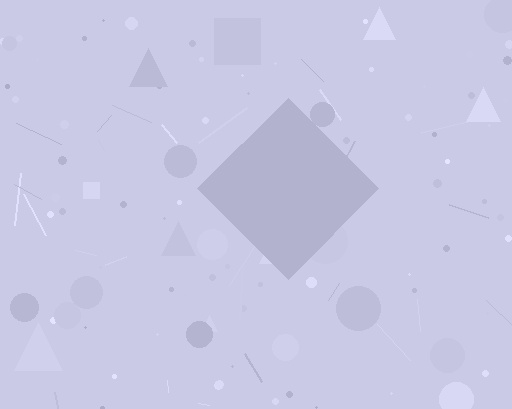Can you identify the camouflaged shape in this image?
The camouflaged shape is a diamond.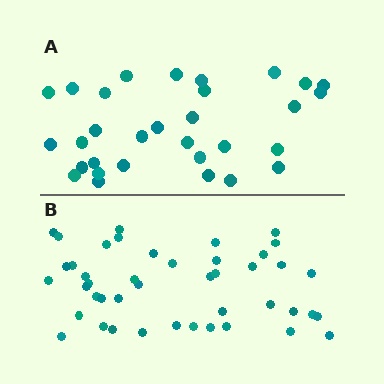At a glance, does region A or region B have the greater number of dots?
Region B (the bottom region) has more dots.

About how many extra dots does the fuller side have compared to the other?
Region B has approximately 15 more dots than region A.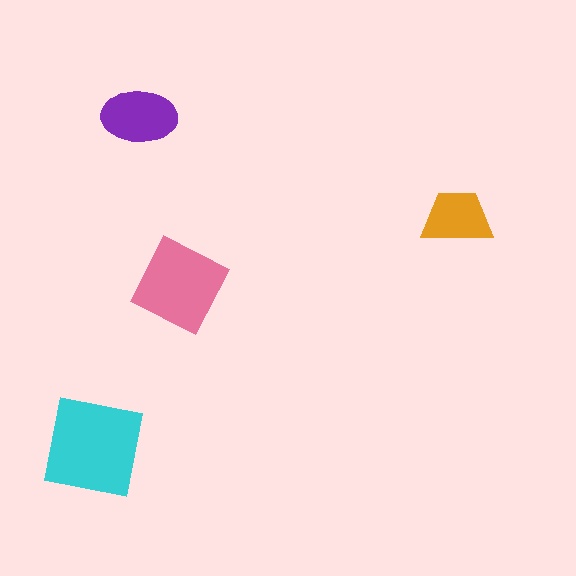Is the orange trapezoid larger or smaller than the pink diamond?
Smaller.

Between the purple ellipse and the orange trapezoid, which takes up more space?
The purple ellipse.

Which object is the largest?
The cyan square.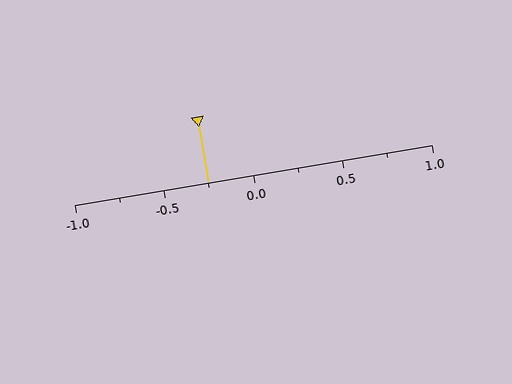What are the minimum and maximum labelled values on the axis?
The axis runs from -1.0 to 1.0.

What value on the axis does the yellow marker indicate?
The marker indicates approximately -0.25.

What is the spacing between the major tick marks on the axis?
The major ticks are spaced 0.5 apart.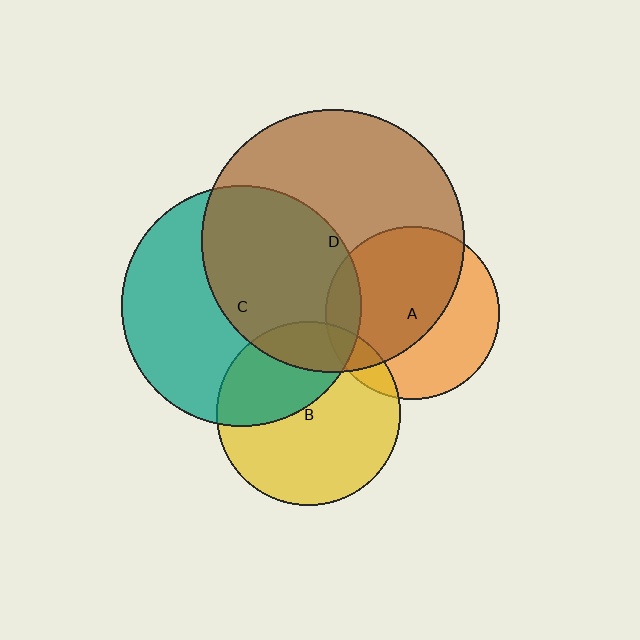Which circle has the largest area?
Circle D (brown).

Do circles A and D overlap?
Yes.